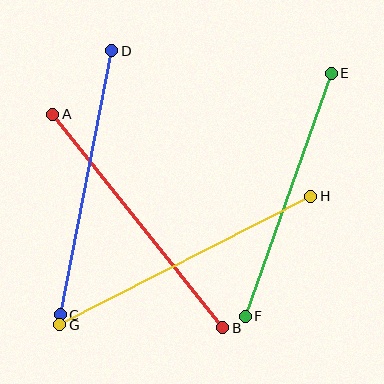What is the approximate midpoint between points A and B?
The midpoint is at approximately (138, 221) pixels.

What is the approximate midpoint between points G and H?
The midpoint is at approximately (185, 260) pixels.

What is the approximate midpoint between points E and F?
The midpoint is at approximately (288, 195) pixels.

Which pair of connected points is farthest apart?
Points G and H are farthest apart.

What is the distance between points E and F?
The distance is approximately 258 pixels.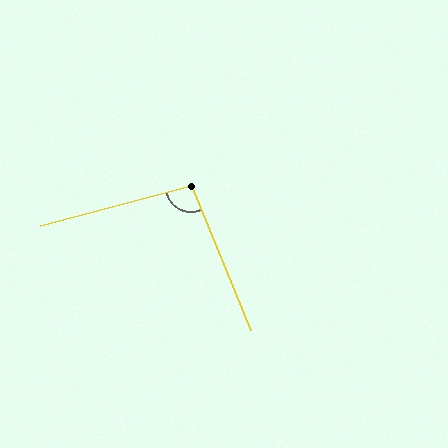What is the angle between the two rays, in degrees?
Approximately 98 degrees.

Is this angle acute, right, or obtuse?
It is obtuse.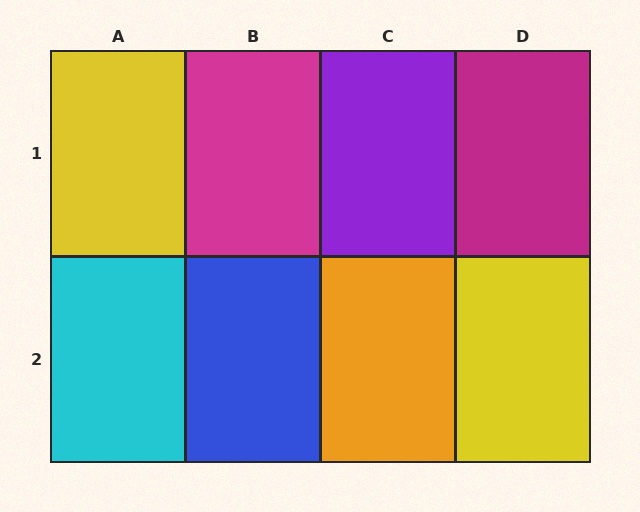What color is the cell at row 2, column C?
Orange.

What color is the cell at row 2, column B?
Blue.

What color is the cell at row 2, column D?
Yellow.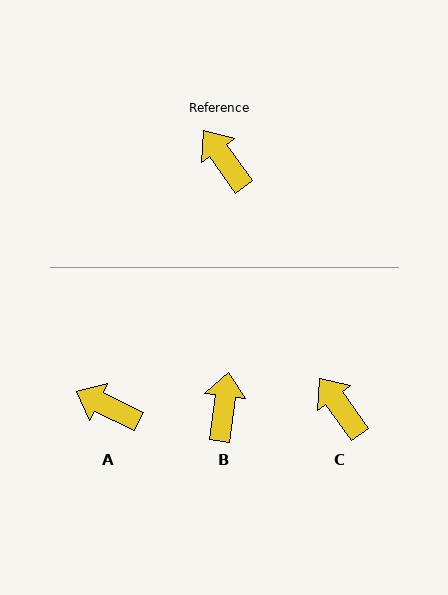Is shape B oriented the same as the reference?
No, it is off by about 44 degrees.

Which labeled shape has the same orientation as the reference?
C.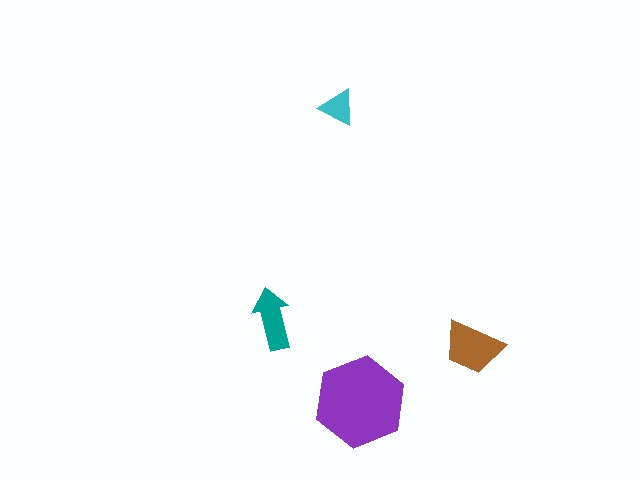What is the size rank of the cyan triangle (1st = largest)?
4th.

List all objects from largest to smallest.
The purple hexagon, the brown trapezoid, the teal arrow, the cyan triangle.